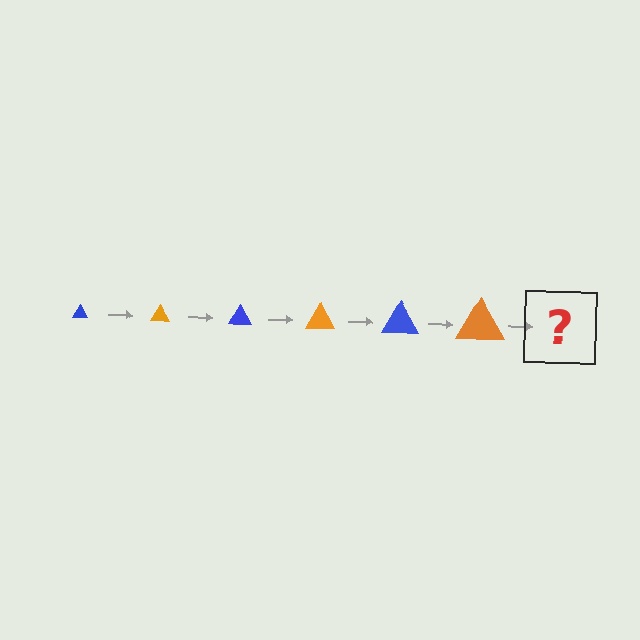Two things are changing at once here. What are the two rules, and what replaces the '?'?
The two rules are that the triangle grows larger each step and the color cycles through blue and orange. The '?' should be a blue triangle, larger than the previous one.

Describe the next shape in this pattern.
It should be a blue triangle, larger than the previous one.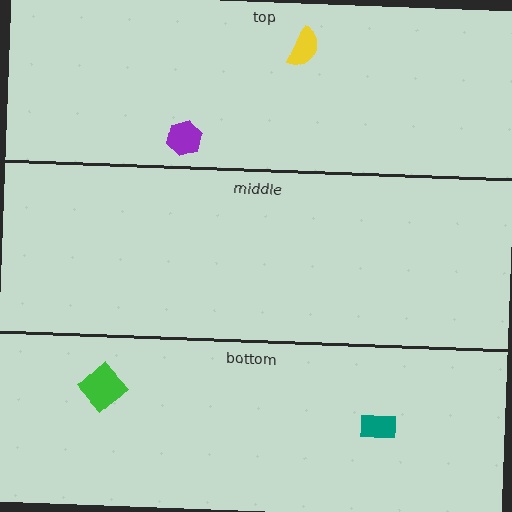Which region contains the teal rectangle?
The bottom region.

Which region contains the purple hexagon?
The top region.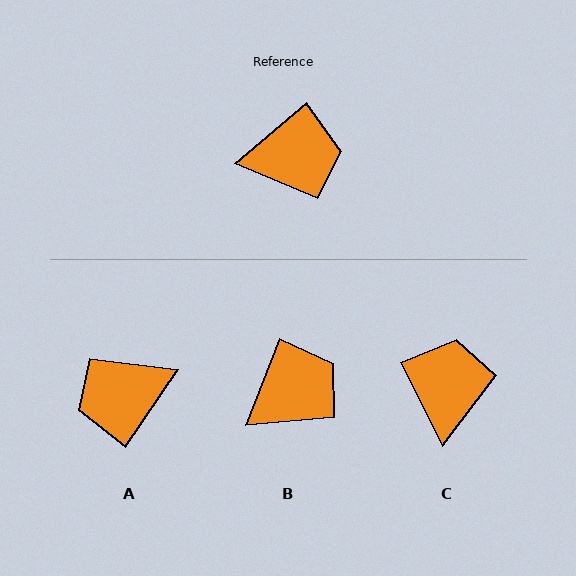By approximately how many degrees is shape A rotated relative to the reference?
Approximately 164 degrees clockwise.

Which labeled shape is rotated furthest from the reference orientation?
A, about 164 degrees away.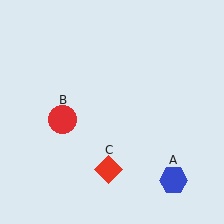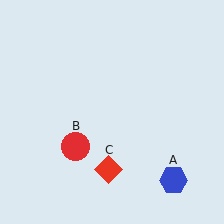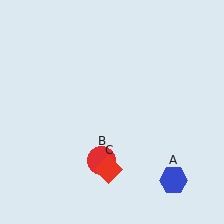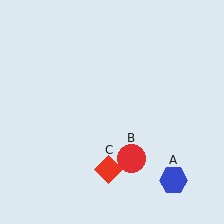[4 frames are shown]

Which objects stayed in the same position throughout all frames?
Blue hexagon (object A) and red diamond (object C) remained stationary.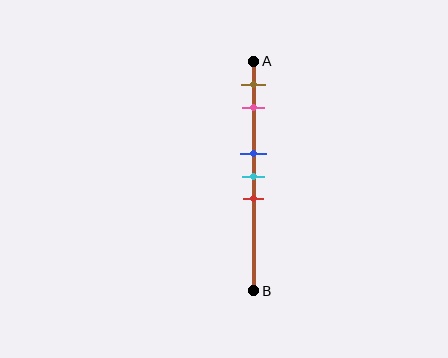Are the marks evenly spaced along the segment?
No, the marks are not evenly spaced.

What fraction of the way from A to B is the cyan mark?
The cyan mark is approximately 50% (0.5) of the way from A to B.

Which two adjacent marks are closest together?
The blue and cyan marks are the closest adjacent pair.